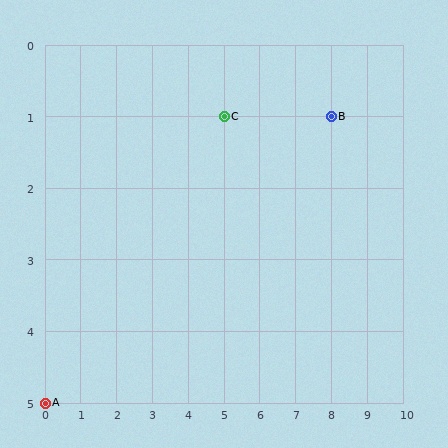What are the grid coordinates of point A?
Point A is at grid coordinates (0, 5).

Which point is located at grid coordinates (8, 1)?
Point B is at (8, 1).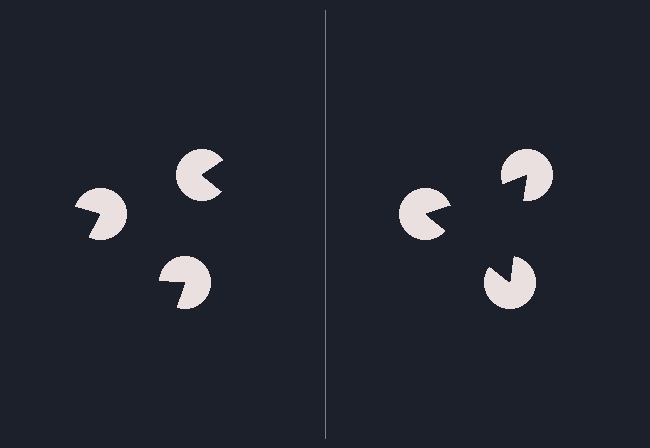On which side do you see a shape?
An illusory triangle appears on the right side. On the left side the wedge cuts are rotated, so no coherent shape forms.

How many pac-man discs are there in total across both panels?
6 — 3 on each side.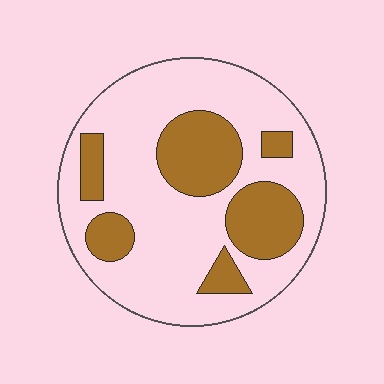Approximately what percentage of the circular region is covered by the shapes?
Approximately 30%.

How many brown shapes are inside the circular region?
6.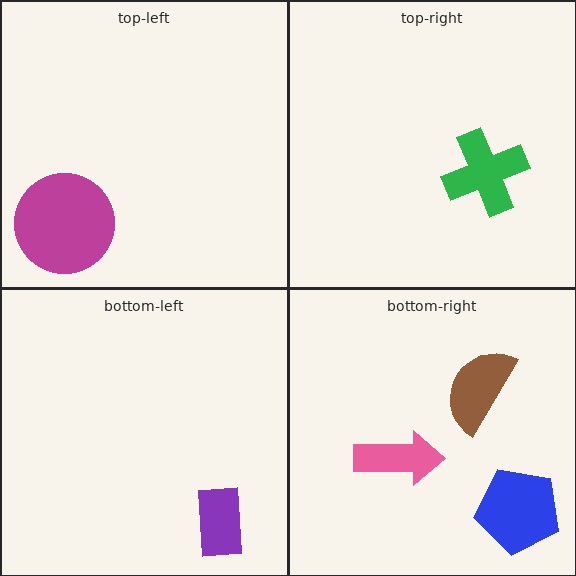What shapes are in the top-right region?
The green cross.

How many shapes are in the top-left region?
1.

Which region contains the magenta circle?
The top-left region.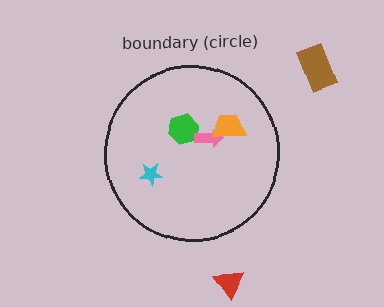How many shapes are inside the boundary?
4 inside, 2 outside.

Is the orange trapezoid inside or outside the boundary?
Inside.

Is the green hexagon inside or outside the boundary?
Inside.